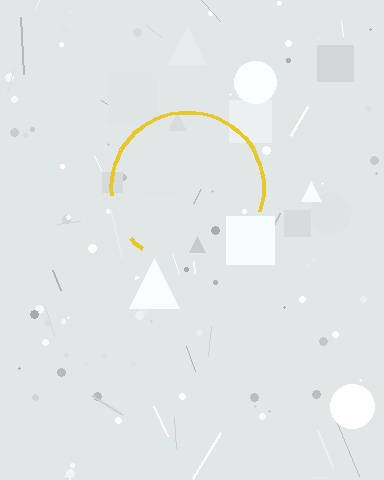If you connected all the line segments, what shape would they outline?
They would outline a circle.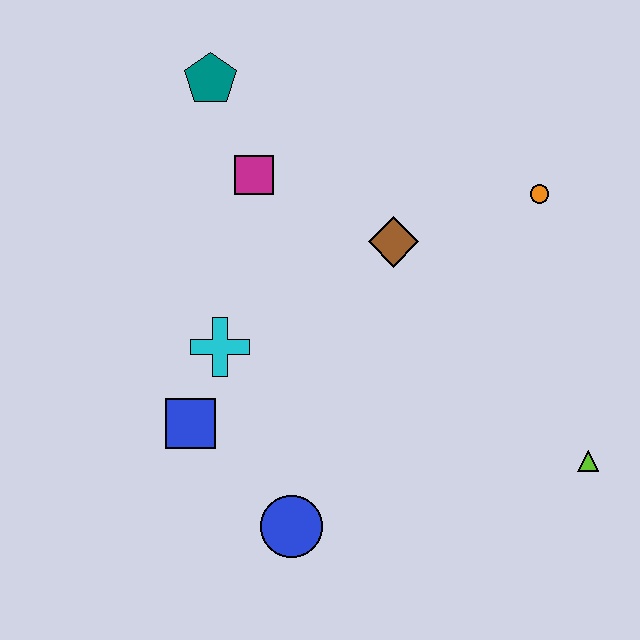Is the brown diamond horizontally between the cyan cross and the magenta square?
No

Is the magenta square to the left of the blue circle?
Yes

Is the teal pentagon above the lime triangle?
Yes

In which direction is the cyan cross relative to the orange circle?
The cyan cross is to the left of the orange circle.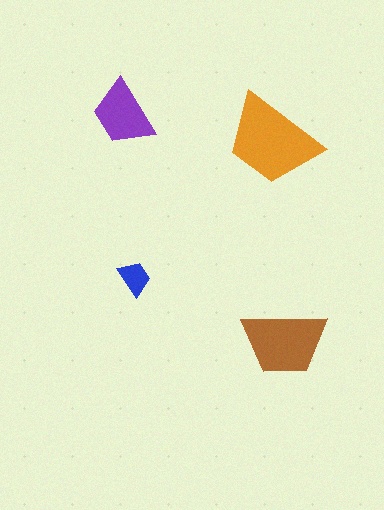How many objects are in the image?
There are 4 objects in the image.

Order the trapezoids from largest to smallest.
the orange one, the brown one, the purple one, the blue one.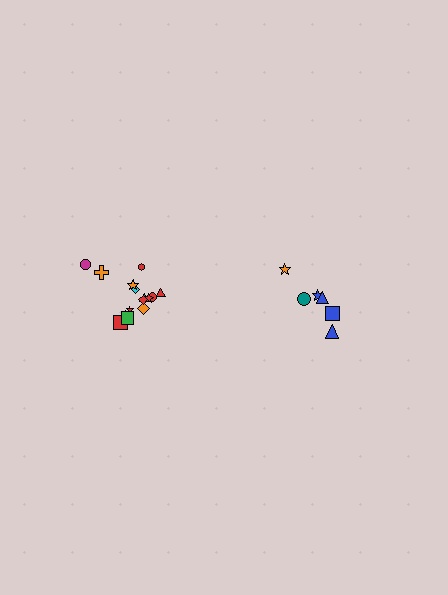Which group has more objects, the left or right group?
The left group.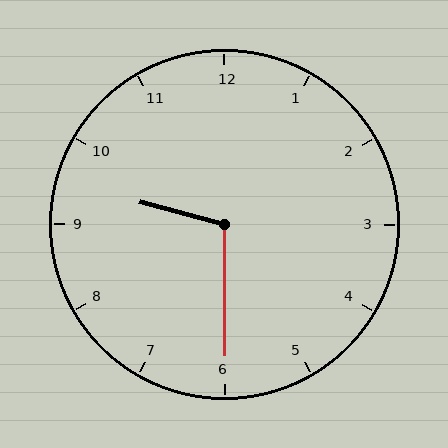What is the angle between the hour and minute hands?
Approximately 105 degrees.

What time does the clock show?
9:30.